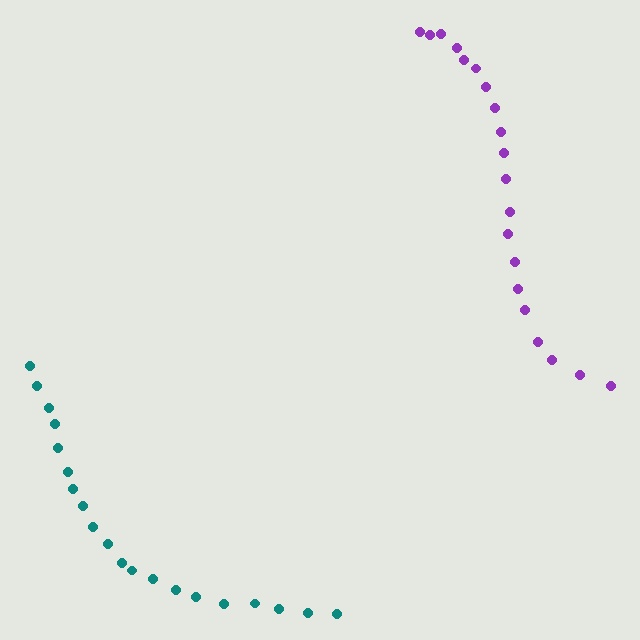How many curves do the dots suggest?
There are 2 distinct paths.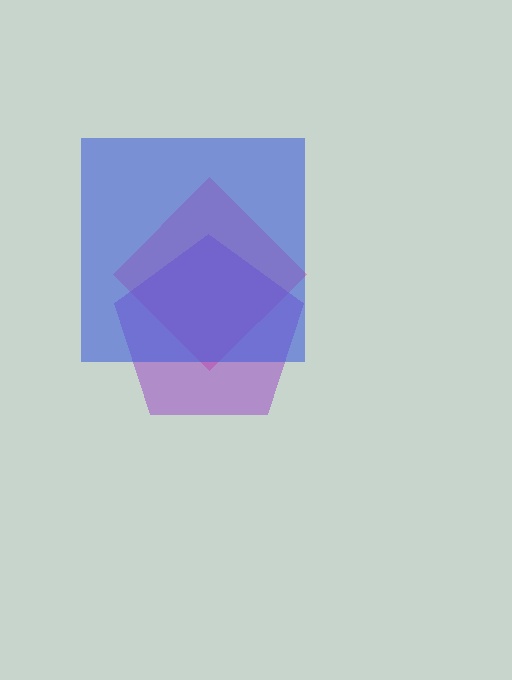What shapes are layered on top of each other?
The layered shapes are: a pink diamond, a purple pentagon, a blue square.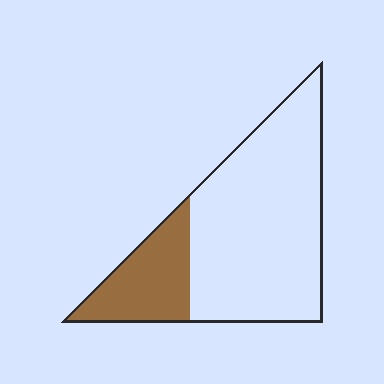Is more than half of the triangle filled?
No.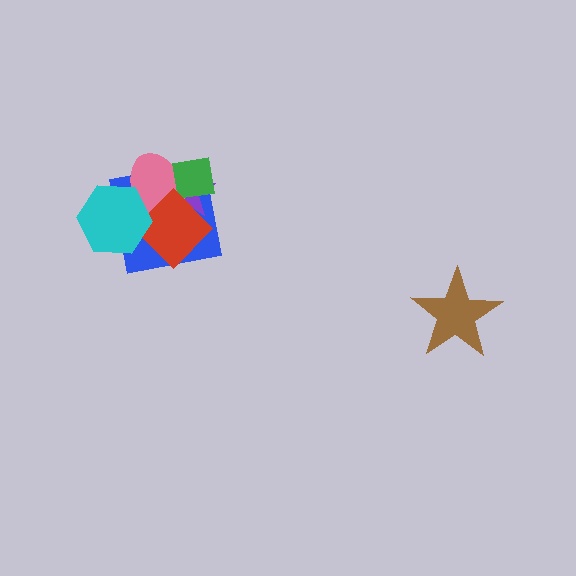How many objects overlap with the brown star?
0 objects overlap with the brown star.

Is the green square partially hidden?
Yes, it is partially covered by another shape.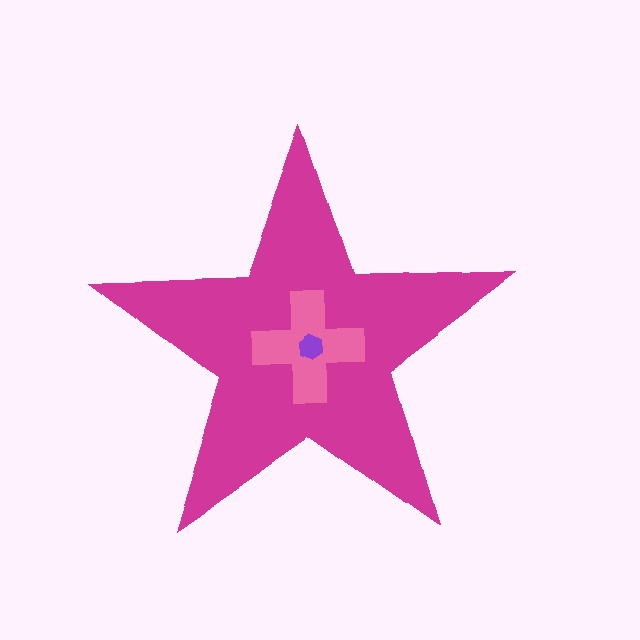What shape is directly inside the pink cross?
The purple hexagon.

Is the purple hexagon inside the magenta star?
Yes.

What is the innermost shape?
The purple hexagon.